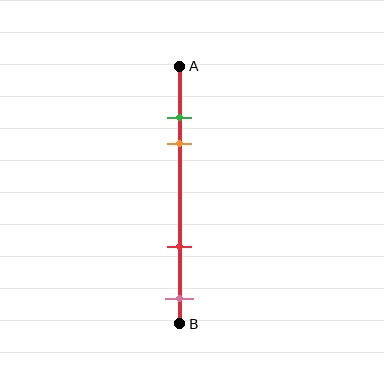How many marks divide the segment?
There are 4 marks dividing the segment.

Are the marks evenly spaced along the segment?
No, the marks are not evenly spaced.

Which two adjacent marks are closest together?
The green and orange marks are the closest adjacent pair.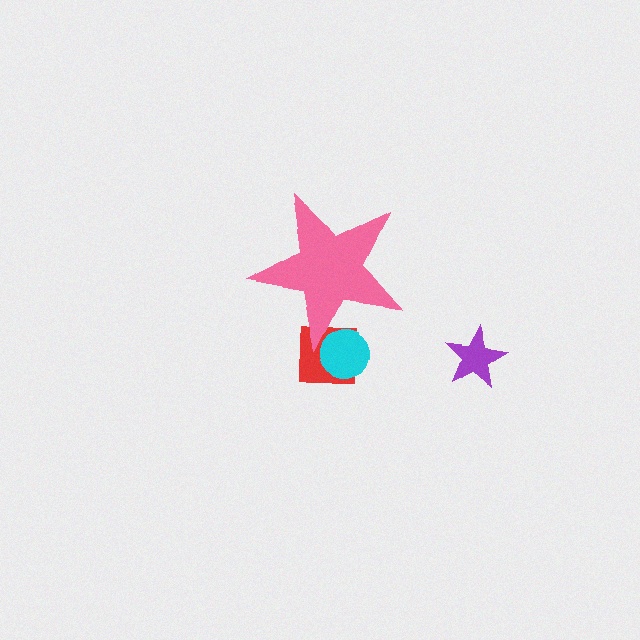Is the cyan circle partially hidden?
Yes, the cyan circle is partially hidden behind the pink star.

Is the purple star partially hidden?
No, the purple star is fully visible.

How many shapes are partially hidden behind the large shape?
2 shapes are partially hidden.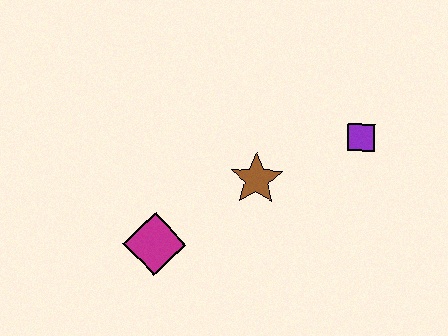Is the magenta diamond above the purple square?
No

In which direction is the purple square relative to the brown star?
The purple square is to the right of the brown star.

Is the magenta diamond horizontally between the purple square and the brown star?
No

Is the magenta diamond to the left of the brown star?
Yes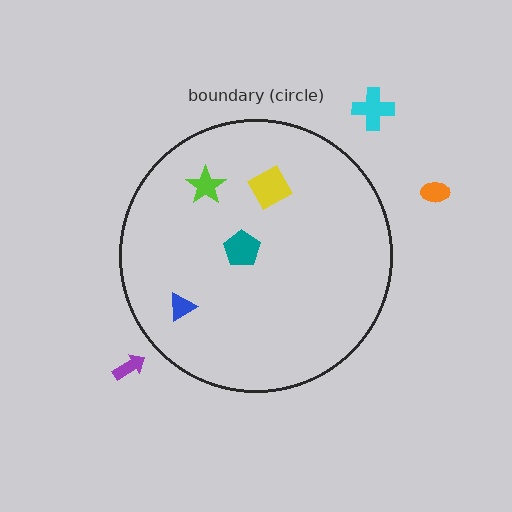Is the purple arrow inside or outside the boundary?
Outside.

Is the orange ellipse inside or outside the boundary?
Outside.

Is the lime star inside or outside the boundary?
Inside.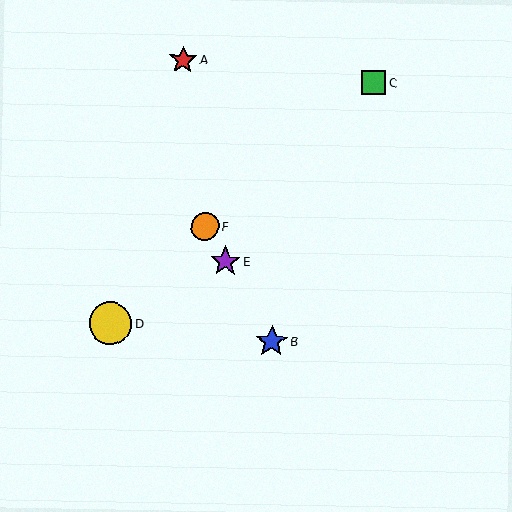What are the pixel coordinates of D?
Object D is at (110, 324).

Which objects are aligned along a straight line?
Objects B, E, F are aligned along a straight line.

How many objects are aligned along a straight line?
3 objects (B, E, F) are aligned along a straight line.